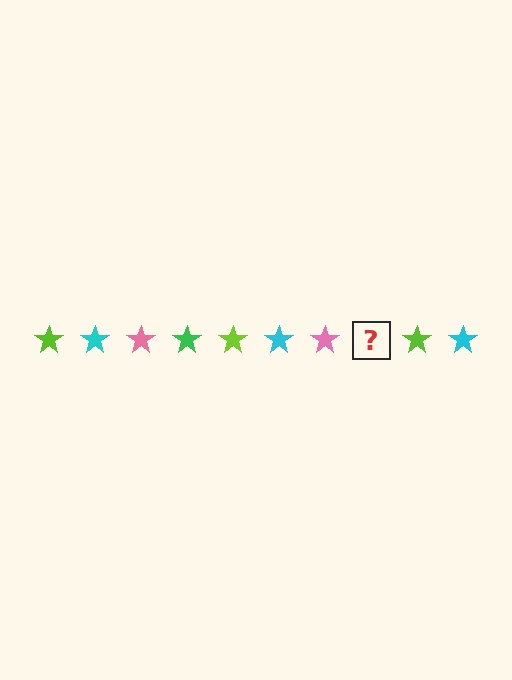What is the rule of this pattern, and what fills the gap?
The rule is that the pattern cycles through lime, cyan, pink, green stars. The gap should be filled with a green star.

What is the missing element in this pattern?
The missing element is a green star.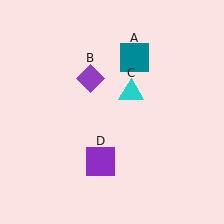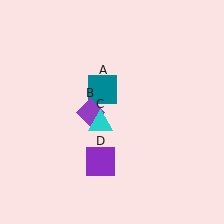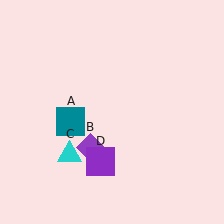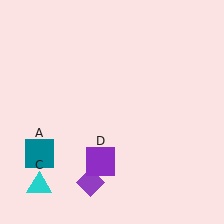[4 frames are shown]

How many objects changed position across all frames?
3 objects changed position: teal square (object A), purple diamond (object B), cyan triangle (object C).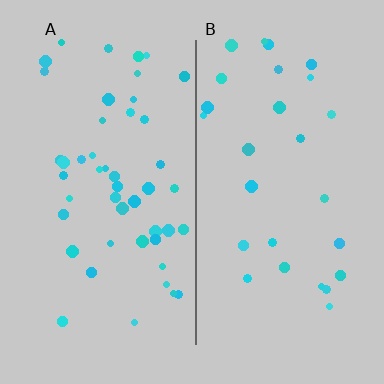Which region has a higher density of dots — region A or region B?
A (the left).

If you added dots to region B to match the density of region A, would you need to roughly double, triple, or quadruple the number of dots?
Approximately double.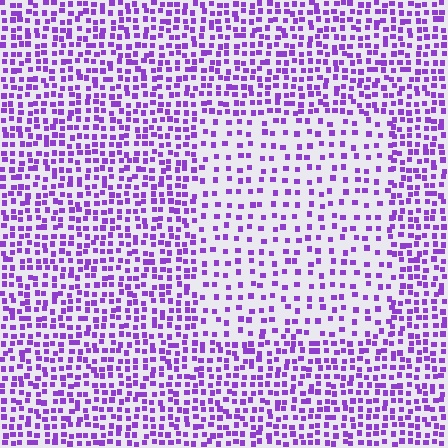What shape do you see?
I see a rectangle.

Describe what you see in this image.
The image contains small purple elements arranged at two different densities. A rectangle-shaped region is visible where the elements are less densely packed than the surrounding area.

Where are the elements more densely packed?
The elements are more densely packed outside the rectangle boundary.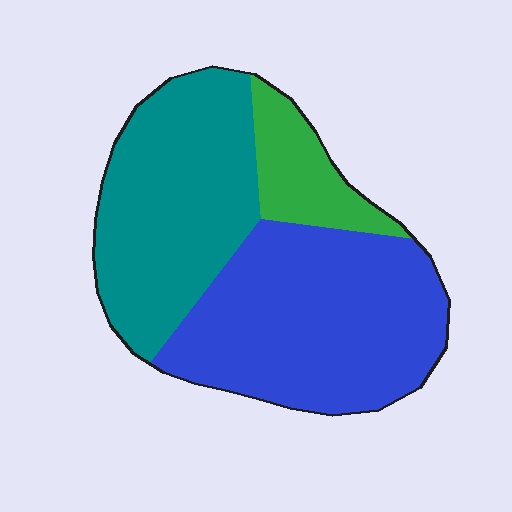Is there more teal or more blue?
Blue.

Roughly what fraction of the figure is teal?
Teal takes up about two fifths (2/5) of the figure.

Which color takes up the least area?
Green, at roughly 15%.